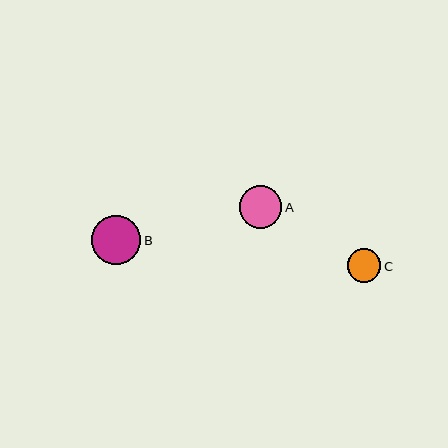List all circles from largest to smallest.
From largest to smallest: B, A, C.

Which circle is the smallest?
Circle C is the smallest with a size of approximately 33 pixels.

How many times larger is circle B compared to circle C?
Circle B is approximately 1.5 times the size of circle C.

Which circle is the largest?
Circle B is the largest with a size of approximately 49 pixels.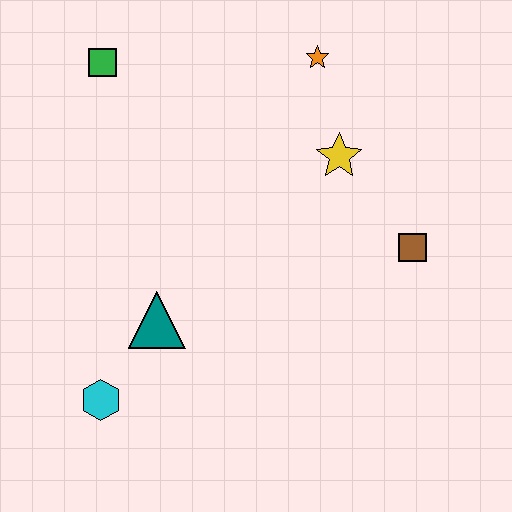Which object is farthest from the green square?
The brown square is farthest from the green square.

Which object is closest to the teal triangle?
The cyan hexagon is closest to the teal triangle.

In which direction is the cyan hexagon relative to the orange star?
The cyan hexagon is below the orange star.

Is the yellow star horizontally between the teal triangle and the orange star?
No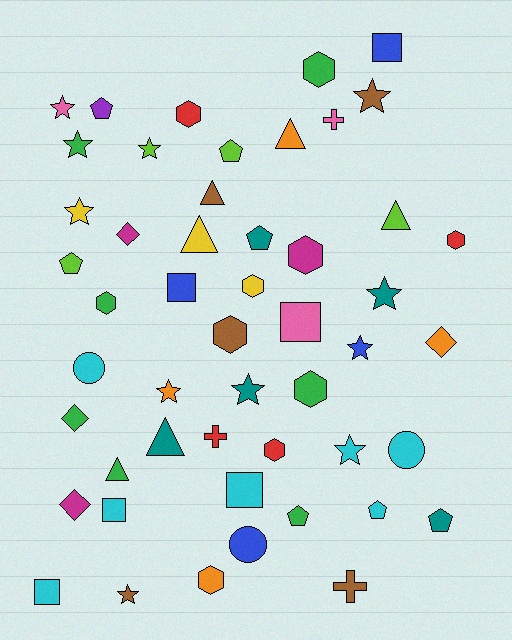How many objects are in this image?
There are 50 objects.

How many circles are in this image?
There are 3 circles.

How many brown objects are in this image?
There are 5 brown objects.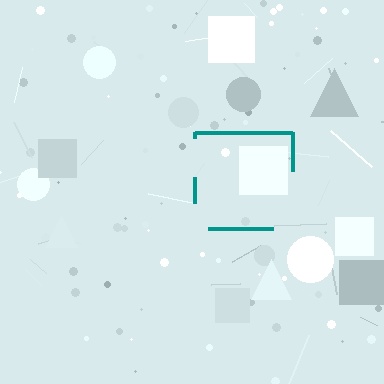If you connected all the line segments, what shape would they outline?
They would outline a square.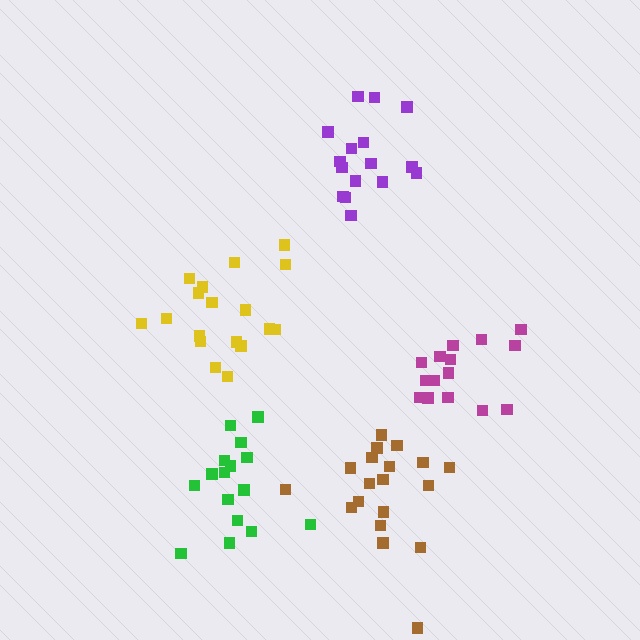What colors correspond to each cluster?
The clusters are colored: green, brown, purple, yellow, magenta.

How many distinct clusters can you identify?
There are 5 distinct clusters.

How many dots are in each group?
Group 1: 16 dots, Group 2: 19 dots, Group 3: 16 dots, Group 4: 18 dots, Group 5: 15 dots (84 total).